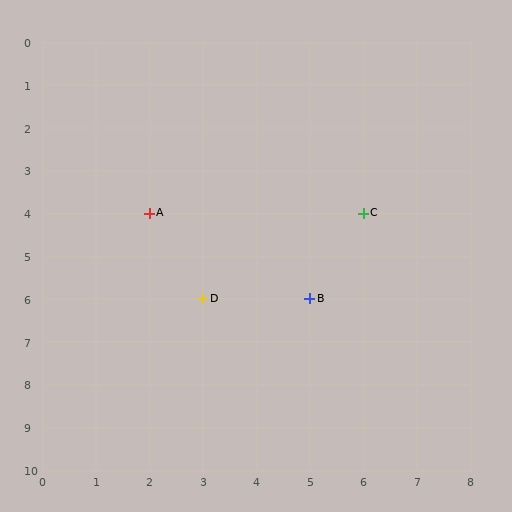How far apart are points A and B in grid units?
Points A and B are 3 columns and 2 rows apart (about 3.6 grid units diagonally).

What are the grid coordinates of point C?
Point C is at grid coordinates (6, 4).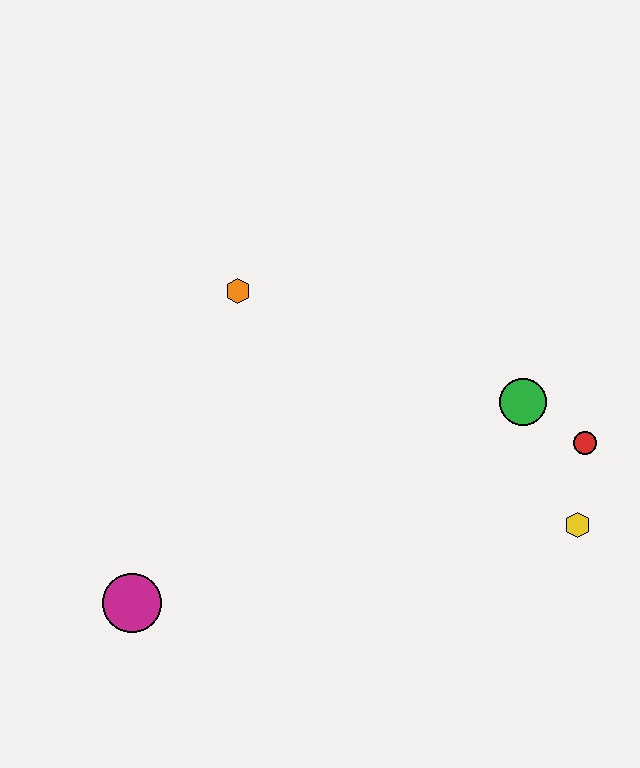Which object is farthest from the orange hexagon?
The yellow hexagon is farthest from the orange hexagon.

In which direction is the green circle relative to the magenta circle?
The green circle is to the right of the magenta circle.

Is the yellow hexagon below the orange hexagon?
Yes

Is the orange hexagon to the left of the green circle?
Yes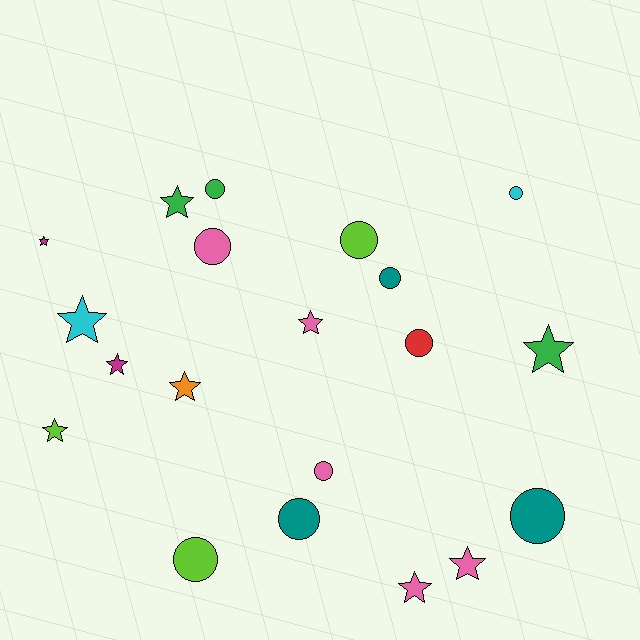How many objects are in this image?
There are 20 objects.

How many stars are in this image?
There are 10 stars.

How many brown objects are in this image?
There are no brown objects.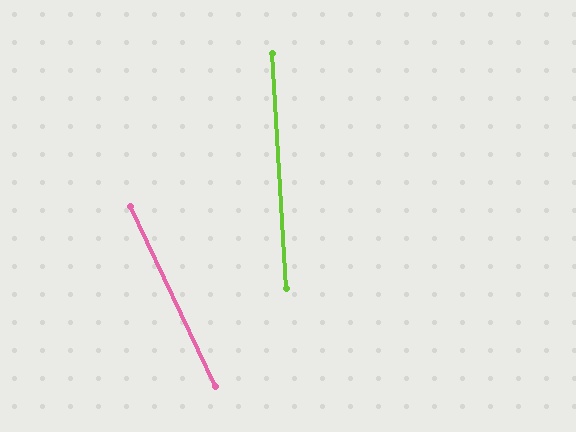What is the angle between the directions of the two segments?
Approximately 22 degrees.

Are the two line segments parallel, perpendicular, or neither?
Neither parallel nor perpendicular — they differ by about 22°.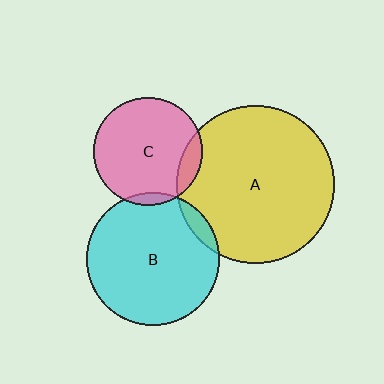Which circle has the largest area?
Circle A (yellow).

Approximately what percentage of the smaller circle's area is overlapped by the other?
Approximately 5%.